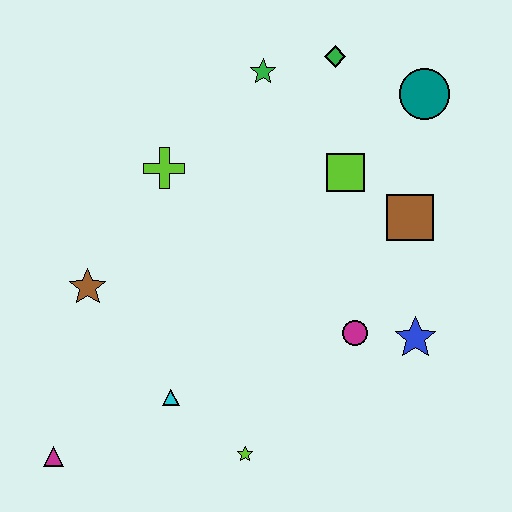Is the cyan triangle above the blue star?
No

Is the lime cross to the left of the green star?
Yes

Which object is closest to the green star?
The green diamond is closest to the green star.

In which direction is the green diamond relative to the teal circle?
The green diamond is to the left of the teal circle.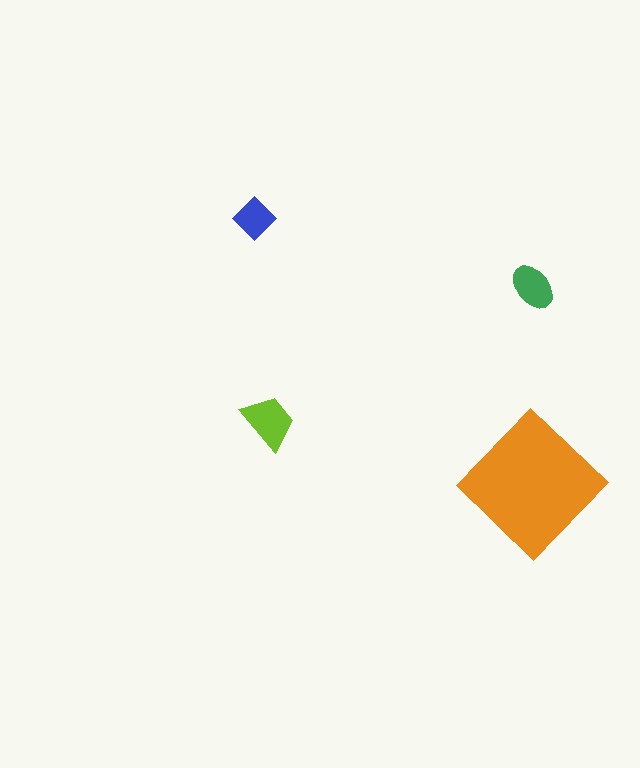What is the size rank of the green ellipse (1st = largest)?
3rd.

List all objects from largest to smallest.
The orange diamond, the lime trapezoid, the green ellipse, the blue diamond.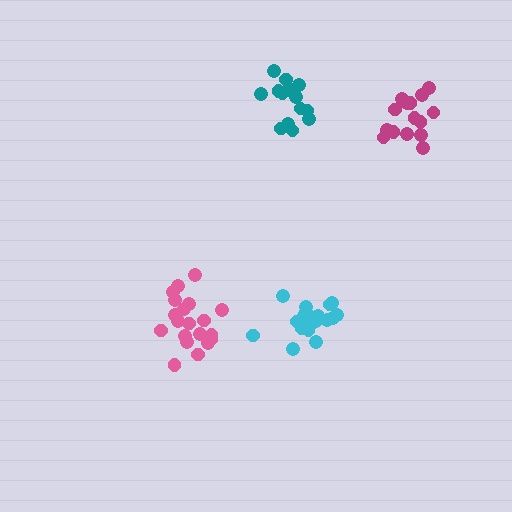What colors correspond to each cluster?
The clusters are colored: cyan, pink, teal, magenta.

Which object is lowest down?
The pink cluster is bottommost.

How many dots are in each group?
Group 1: 20 dots, Group 2: 20 dots, Group 3: 14 dots, Group 4: 15 dots (69 total).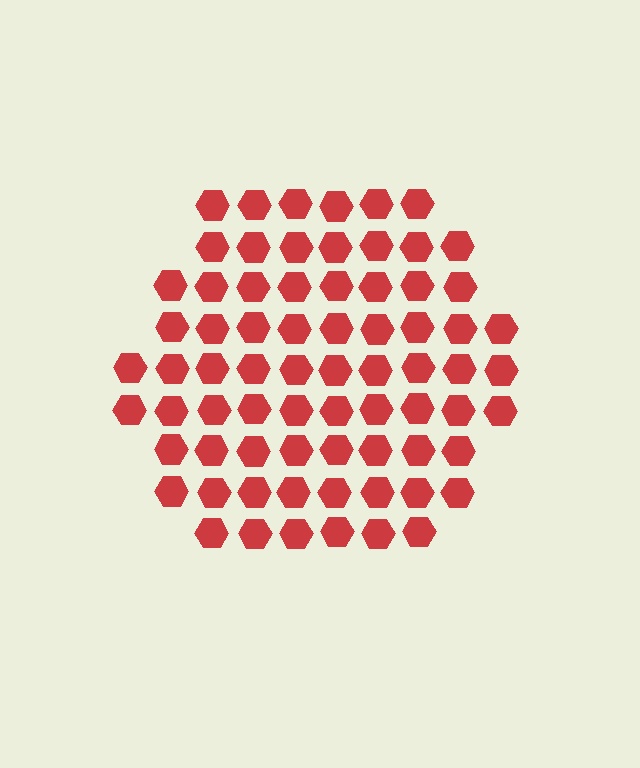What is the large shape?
The large shape is a hexagon.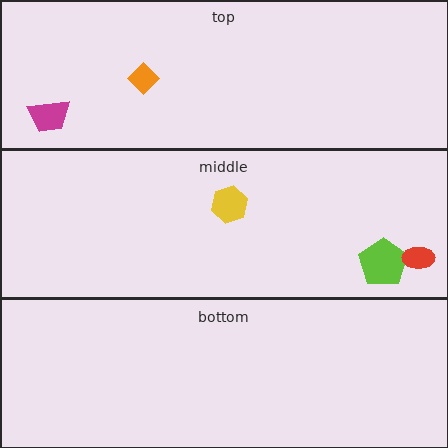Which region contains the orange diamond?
The top region.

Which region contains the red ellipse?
The middle region.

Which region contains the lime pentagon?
The middle region.